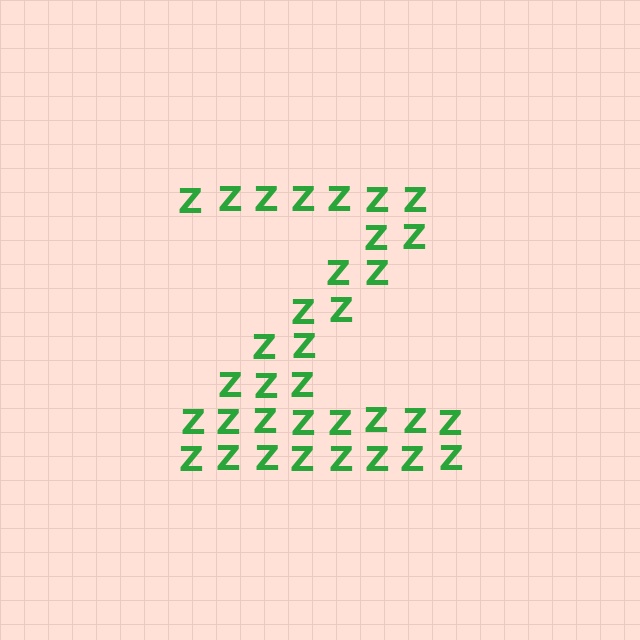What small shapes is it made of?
It is made of small letter Z's.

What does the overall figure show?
The overall figure shows the letter Z.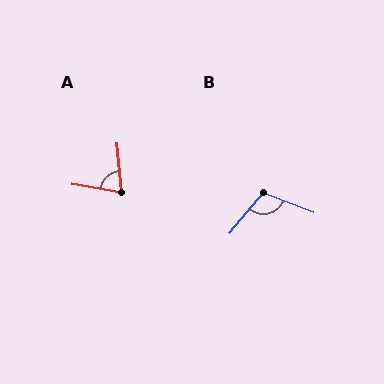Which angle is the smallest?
A, at approximately 75 degrees.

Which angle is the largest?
B, at approximately 108 degrees.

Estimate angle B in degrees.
Approximately 108 degrees.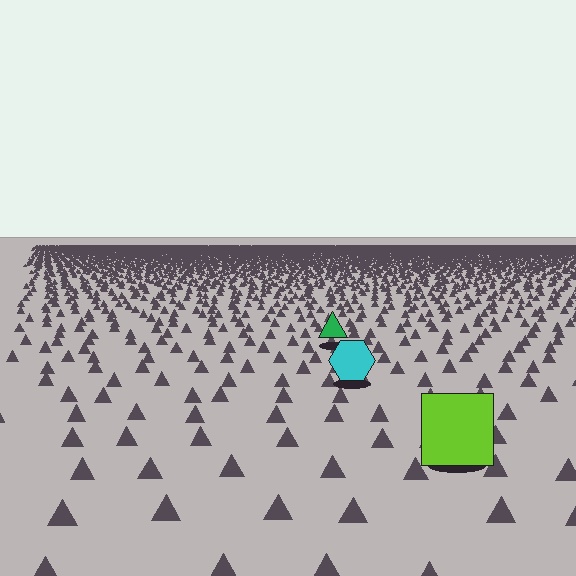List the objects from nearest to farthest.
From nearest to farthest: the lime square, the cyan hexagon, the green triangle.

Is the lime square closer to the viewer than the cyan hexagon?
Yes. The lime square is closer — you can tell from the texture gradient: the ground texture is coarser near it.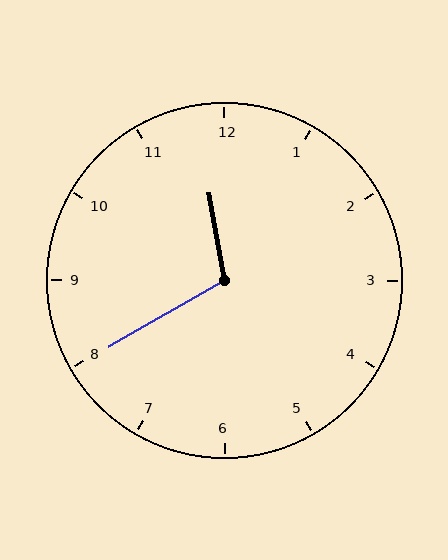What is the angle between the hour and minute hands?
Approximately 110 degrees.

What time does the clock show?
11:40.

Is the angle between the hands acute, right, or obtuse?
It is obtuse.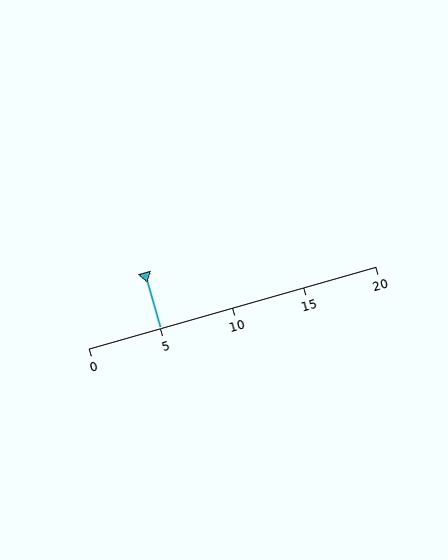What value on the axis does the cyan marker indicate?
The marker indicates approximately 5.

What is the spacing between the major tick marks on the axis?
The major ticks are spaced 5 apart.